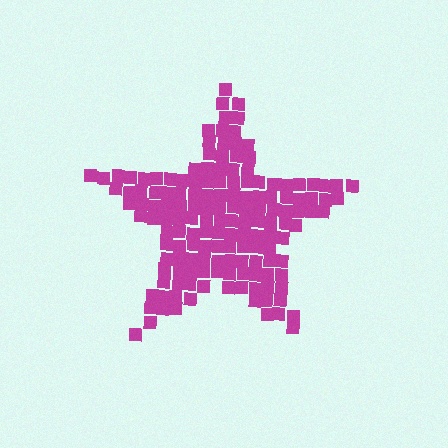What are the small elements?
The small elements are squares.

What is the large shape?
The large shape is a star.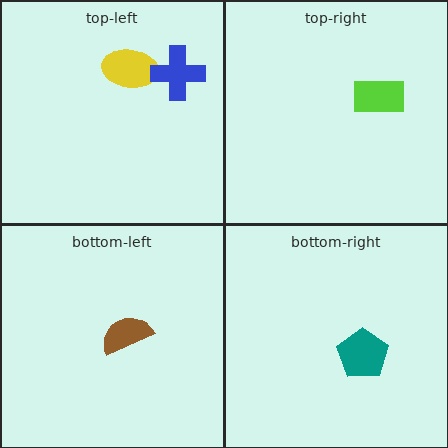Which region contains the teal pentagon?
The bottom-right region.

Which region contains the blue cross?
The top-left region.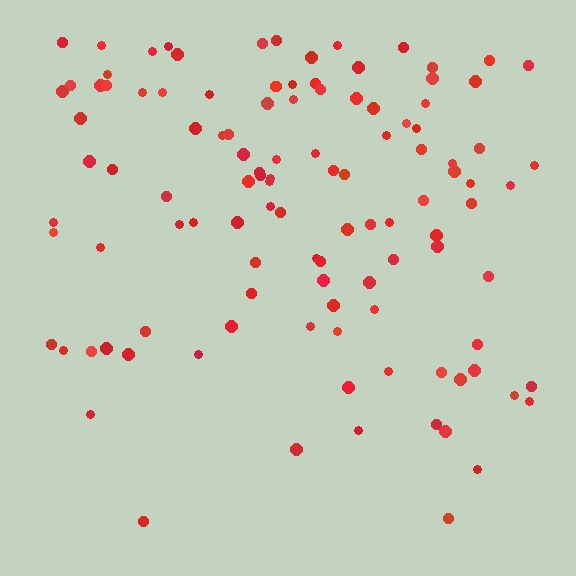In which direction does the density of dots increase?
From bottom to top, with the top side densest.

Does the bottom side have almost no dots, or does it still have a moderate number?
Still a moderate number, just noticeably fewer than the top.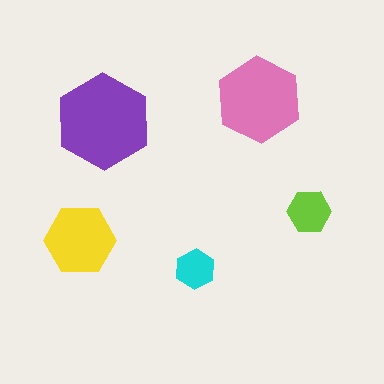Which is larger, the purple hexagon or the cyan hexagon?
The purple one.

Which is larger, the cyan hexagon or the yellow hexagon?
The yellow one.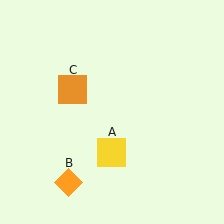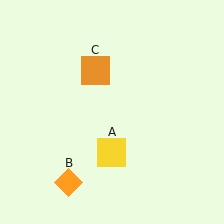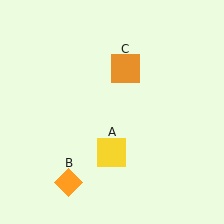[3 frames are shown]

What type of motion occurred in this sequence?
The orange square (object C) rotated clockwise around the center of the scene.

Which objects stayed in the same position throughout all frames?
Yellow square (object A) and orange diamond (object B) remained stationary.